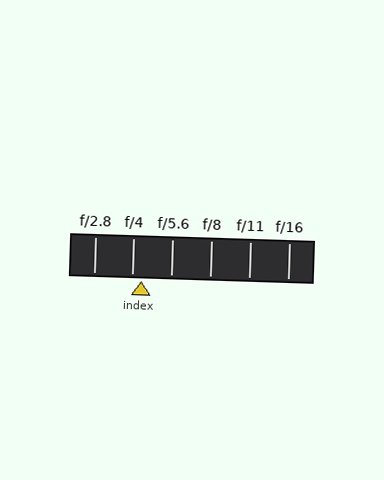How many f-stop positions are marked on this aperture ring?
There are 6 f-stop positions marked.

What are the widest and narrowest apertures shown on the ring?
The widest aperture shown is f/2.8 and the narrowest is f/16.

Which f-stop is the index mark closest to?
The index mark is closest to f/4.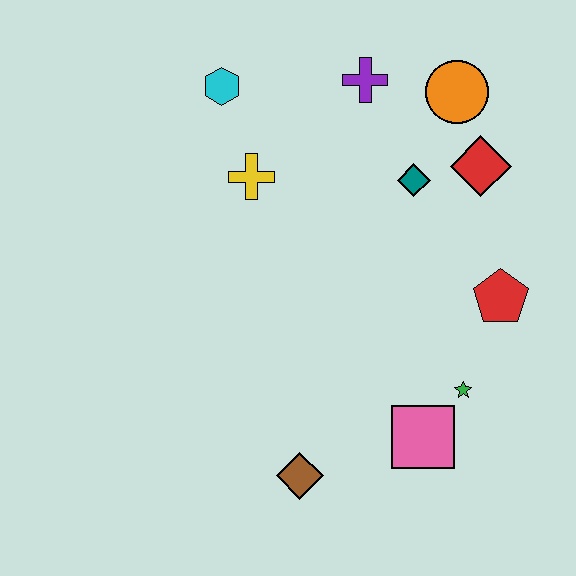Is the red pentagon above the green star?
Yes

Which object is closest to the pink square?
The green star is closest to the pink square.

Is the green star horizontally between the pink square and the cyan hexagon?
No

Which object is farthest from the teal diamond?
The brown diamond is farthest from the teal diamond.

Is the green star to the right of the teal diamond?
Yes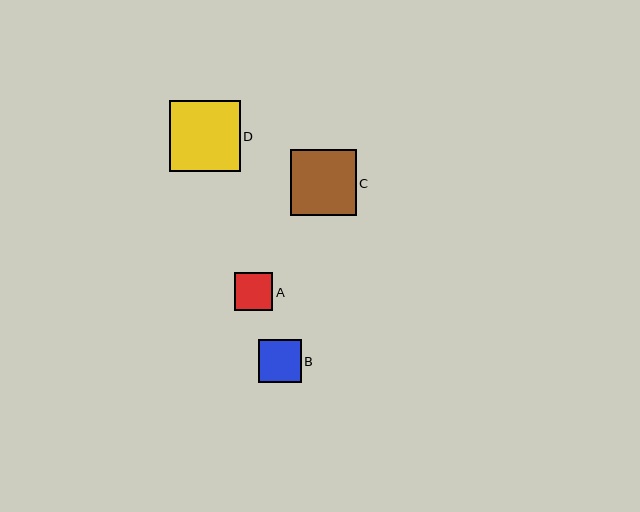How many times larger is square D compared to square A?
Square D is approximately 1.8 times the size of square A.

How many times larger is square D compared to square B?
Square D is approximately 1.7 times the size of square B.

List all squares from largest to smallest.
From largest to smallest: D, C, B, A.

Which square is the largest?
Square D is the largest with a size of approximately 71 pixels.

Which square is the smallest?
Square A is the smallest with a size of approximately 38 pixels.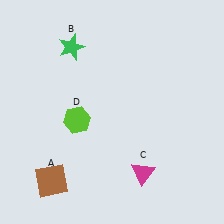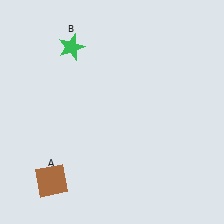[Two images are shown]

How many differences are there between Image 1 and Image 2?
There are 2 differences between the two images.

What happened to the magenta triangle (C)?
The magenta triangle (C) was removed in Image 2. It was in the bottom-right area of Image 1.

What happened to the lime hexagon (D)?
The lime hexagon (D) was removed in Image 2. It was in the bottom-left area of Image 1.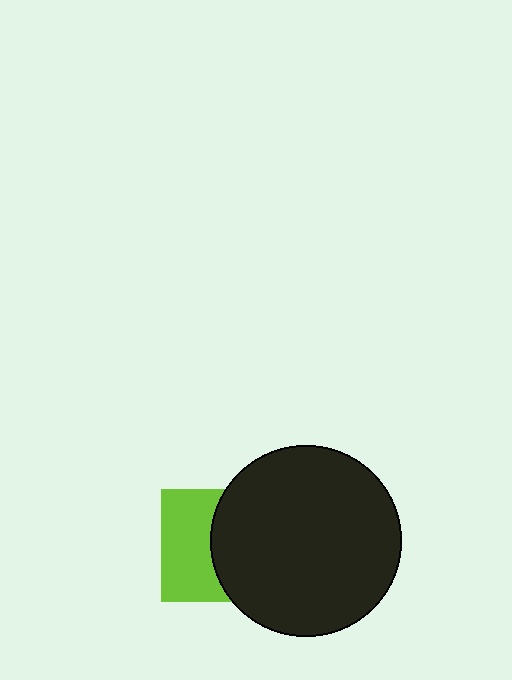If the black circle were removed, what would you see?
You would see the complete lime square.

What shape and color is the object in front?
The object in front is a black circle.